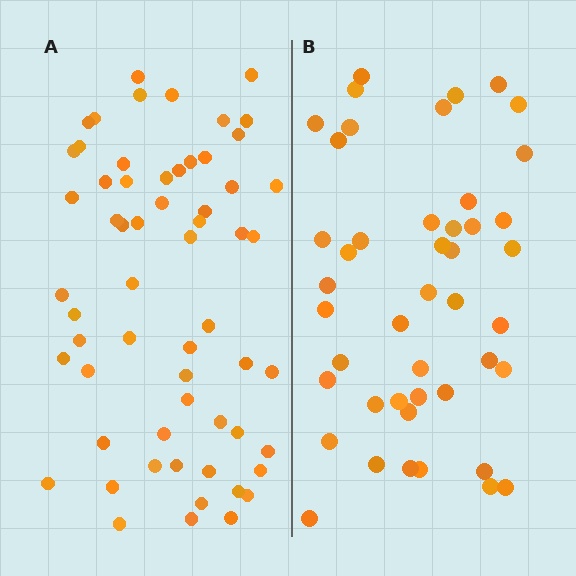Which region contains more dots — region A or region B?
Region A (the left region) has more dots.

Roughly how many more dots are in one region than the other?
Region A has approximately 15 more dots than region B.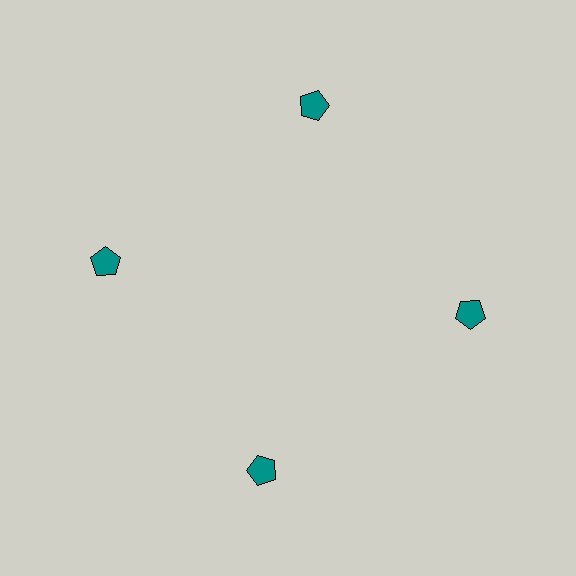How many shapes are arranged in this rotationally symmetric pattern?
There are 4 shapes, arranged in 4 groups of 1.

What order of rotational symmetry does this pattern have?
This pattern has 4-fold rotational symmetry.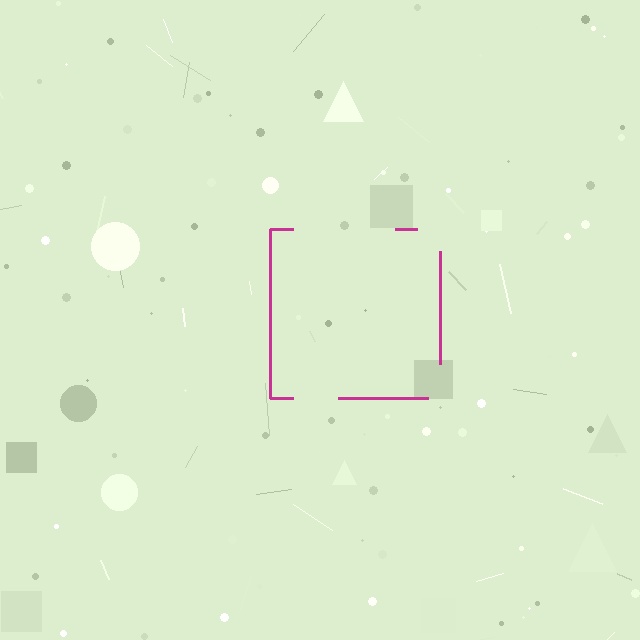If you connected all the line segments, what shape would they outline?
They would outline a square.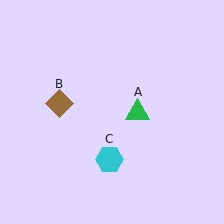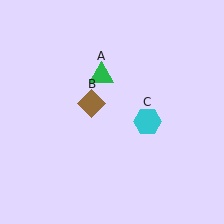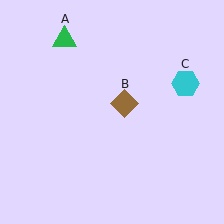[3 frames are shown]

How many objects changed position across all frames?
3 objects changed position: green triangle (object A), brown diamond (object B), cyan hexagon (object C).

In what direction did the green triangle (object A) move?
The green triangle (object A) moved up and to the left.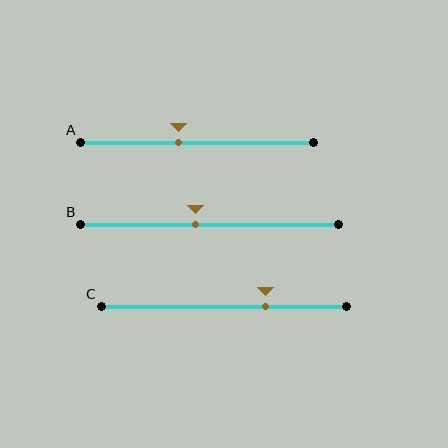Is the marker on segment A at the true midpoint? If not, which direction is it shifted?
No, the marker on segment A is shifted to the left by about 8% of the segment length.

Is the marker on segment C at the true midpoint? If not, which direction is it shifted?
No, the marker on segment C is shifted to the right by about 17% of the segment length.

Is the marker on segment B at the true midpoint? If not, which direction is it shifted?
No, the marker on segment B is shifted to the left by about 5% of the segment length.